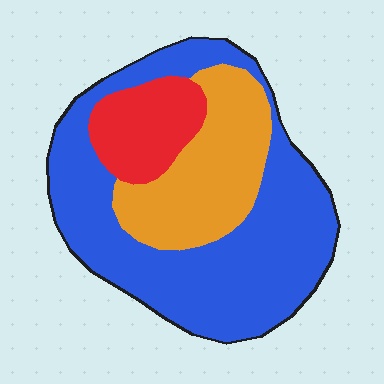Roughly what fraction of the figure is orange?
Orange takes up between a sixth and a third of the figure.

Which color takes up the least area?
Red, at roughly 15%.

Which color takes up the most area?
Blue, at roughly 60%.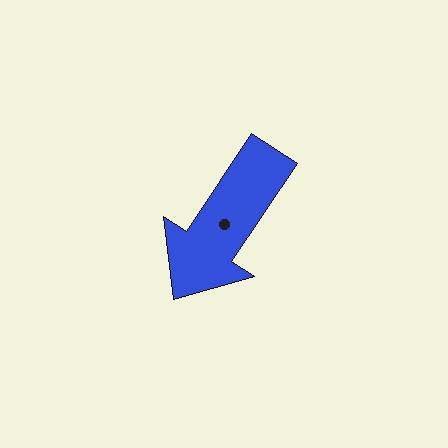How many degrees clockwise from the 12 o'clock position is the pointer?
Approximately 214 degrees.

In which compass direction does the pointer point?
Southwest.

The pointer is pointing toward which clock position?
Roughly 7 o'clock.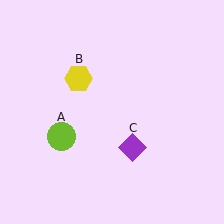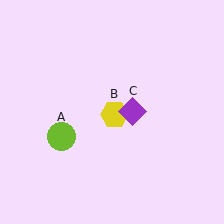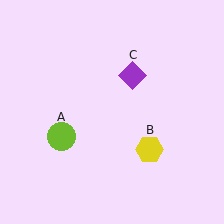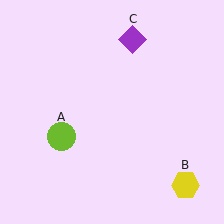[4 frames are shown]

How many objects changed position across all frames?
2 objects changed position: yellow hexagon (object B), purple diamond (object C).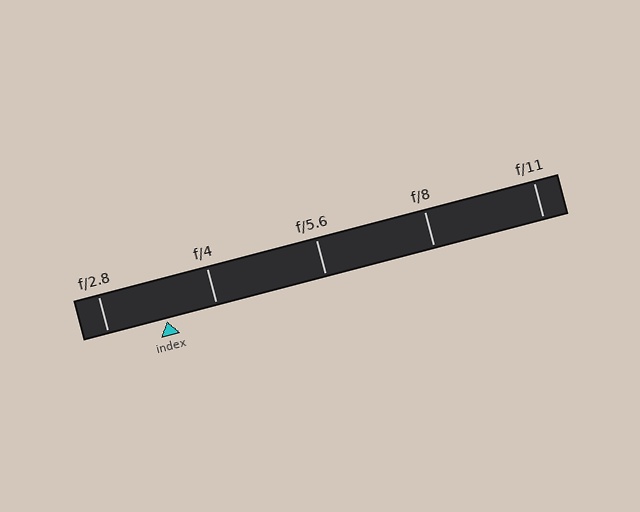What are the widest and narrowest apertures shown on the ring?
The widest aperture shown is f/2.8 and the narrowest is f/11.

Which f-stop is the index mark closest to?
The index mark is closest to f/4.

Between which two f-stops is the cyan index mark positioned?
The index mark is between f/2.8 and f/4.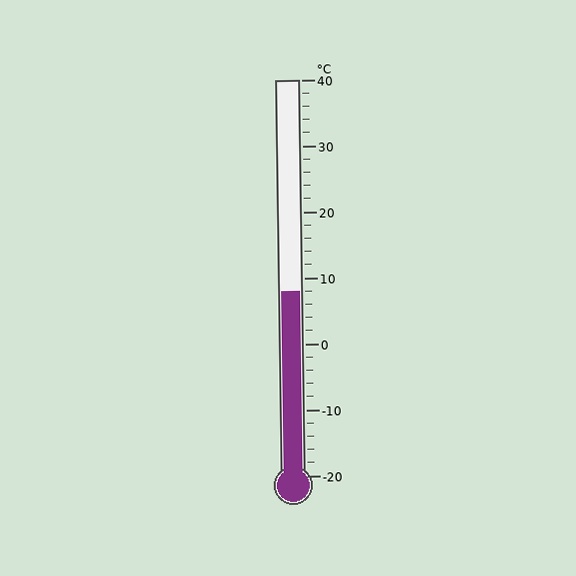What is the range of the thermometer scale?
The thermometer scale ranges from -20°C to 40°C.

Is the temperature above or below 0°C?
The temperature is above 0°C.